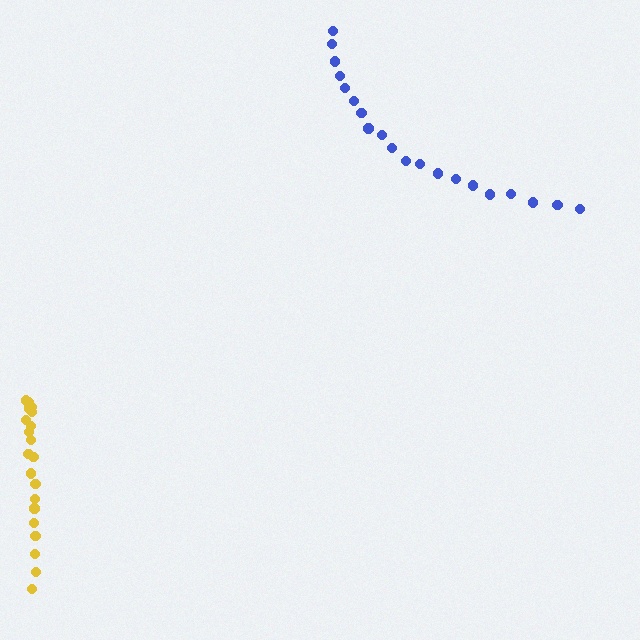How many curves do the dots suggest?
There are 2 distinct paths.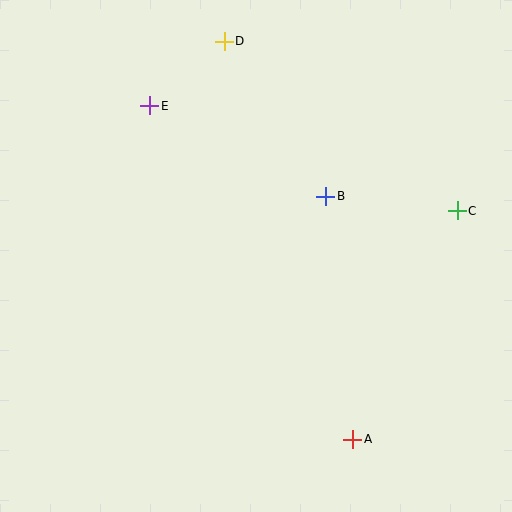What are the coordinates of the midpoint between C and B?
The midpoint between C and B is at (392, 204).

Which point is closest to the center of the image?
Point B at (326, 196) is closest to the center.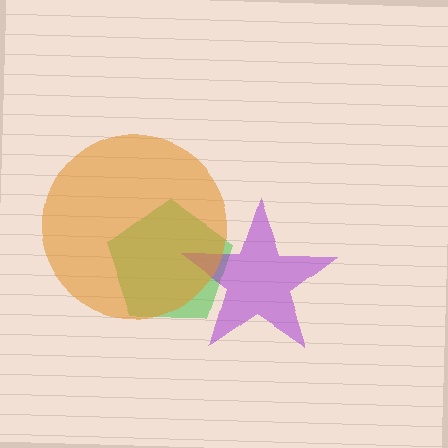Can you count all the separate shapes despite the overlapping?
Yes, there are 3 separate shapes.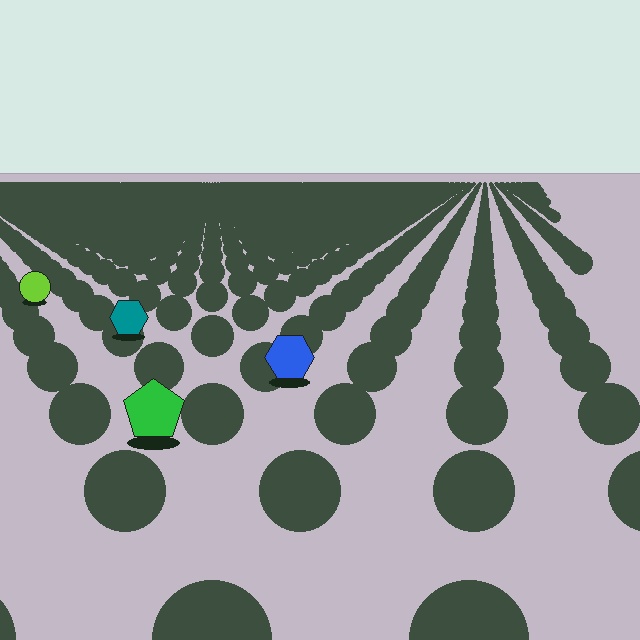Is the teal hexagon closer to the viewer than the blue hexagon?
No. The blue hexagon is closer — you can tell from the texture gradient: the ground texture is coarser near it.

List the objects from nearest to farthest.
From nearest to farthest: the green pentagon, the blue hexagon, the teal hexagon, the lime circle.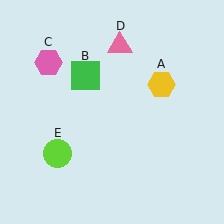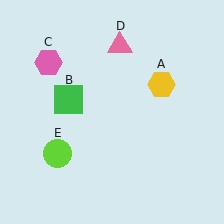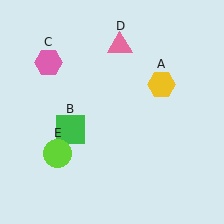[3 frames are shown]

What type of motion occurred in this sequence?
The green square (object B) rotated counterclockwise around the center of the scene.